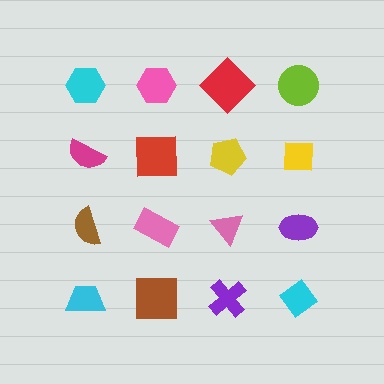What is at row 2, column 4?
A yellow square.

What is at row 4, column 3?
A purple cross.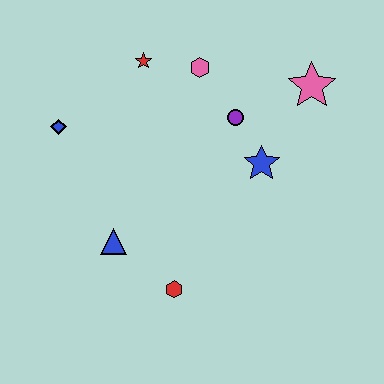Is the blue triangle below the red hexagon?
No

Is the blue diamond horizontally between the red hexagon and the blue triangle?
No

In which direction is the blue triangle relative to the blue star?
The blue triangle is to the left of the blue star.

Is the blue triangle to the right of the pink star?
No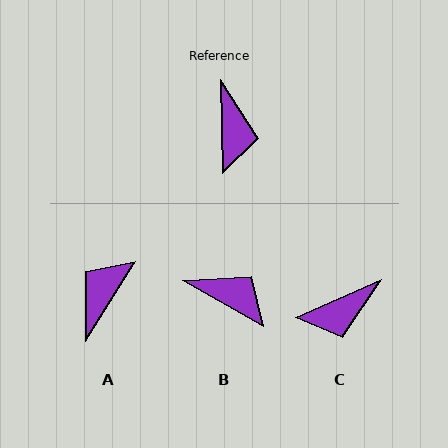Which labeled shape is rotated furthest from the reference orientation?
A, about 147 degrees away.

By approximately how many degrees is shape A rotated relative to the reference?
Approximately 147 degrees counter-clockwise.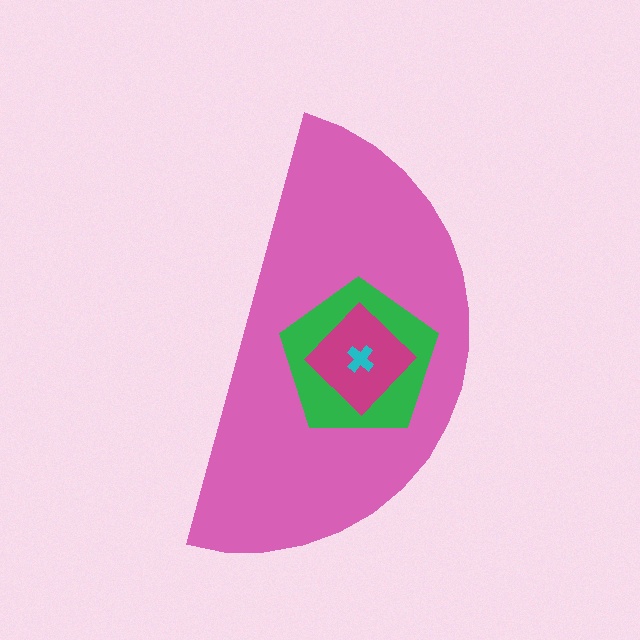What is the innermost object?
The cyan cross.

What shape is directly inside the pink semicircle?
The green pentagon.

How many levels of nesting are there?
4.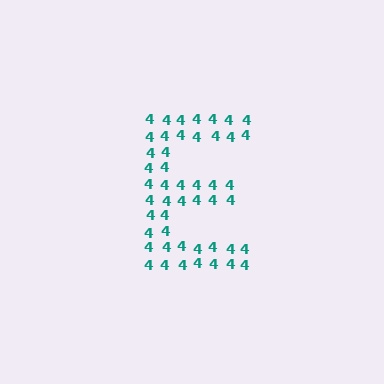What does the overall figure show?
The overall figure shows the letter E.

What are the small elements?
The small elements are digit 4's.